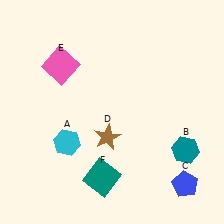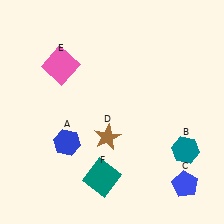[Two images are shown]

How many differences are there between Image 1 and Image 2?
There is 1 difference between the two images.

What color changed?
The hexagon (A) changed from cyan in Image 1 to blue in Image 2.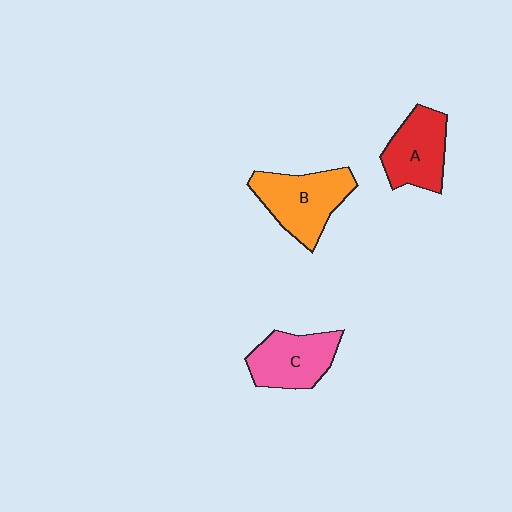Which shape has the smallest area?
Shape A (red).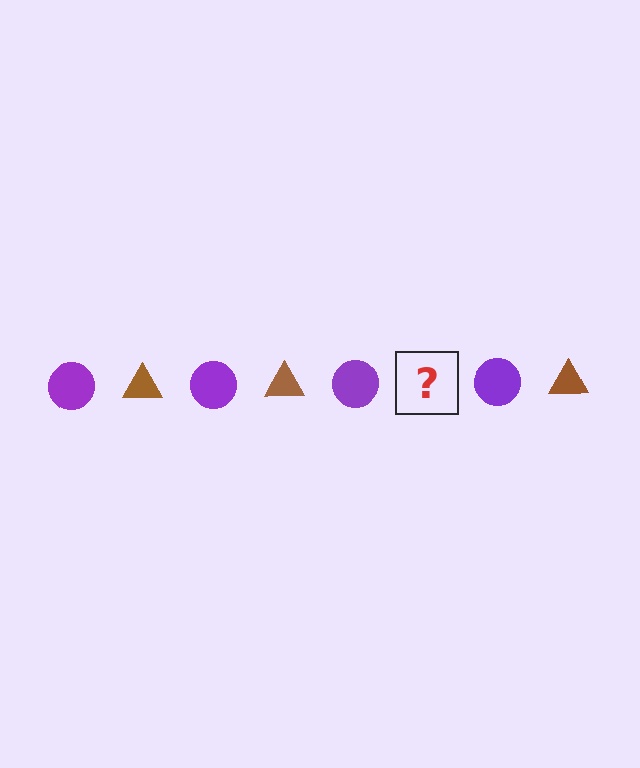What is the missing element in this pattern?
The missing element is a brown triangle.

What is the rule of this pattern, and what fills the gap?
The rule is that the pattern alternates between purple circle and brown triangle. The gap should be filled with a brown triangle.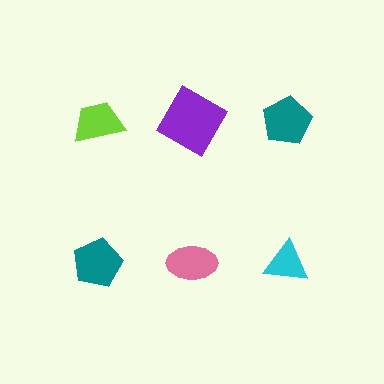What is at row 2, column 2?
A pink ellipse.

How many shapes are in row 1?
3 shapes.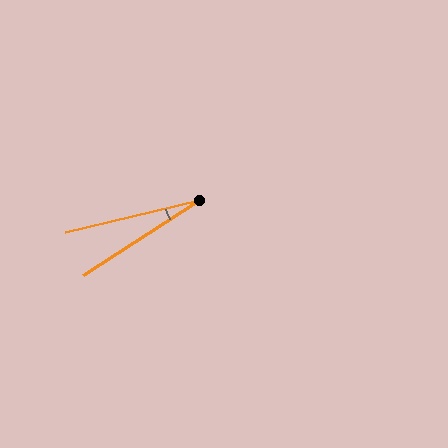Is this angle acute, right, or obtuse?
It is acute.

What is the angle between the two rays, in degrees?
Approximately 20 degrees.